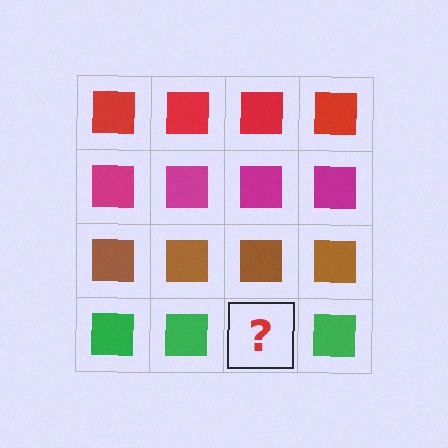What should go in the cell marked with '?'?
The missing cell should contain a green square.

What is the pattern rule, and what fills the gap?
The rule is that each row has a consistent color. The gap should be filled with a green square.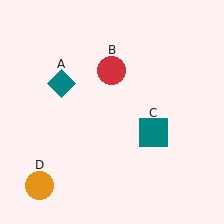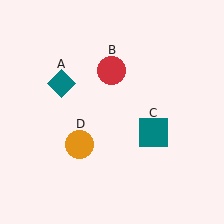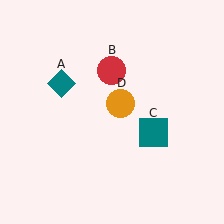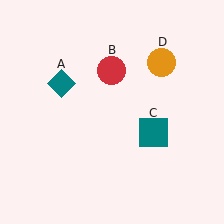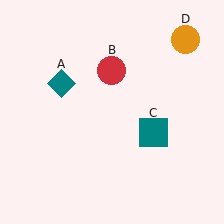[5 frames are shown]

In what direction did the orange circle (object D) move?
The orange circle (object D) moved up and to the right.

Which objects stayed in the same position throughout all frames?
Teal diamond (object A) and red circle (object B) and teal square (object C) remained stationary.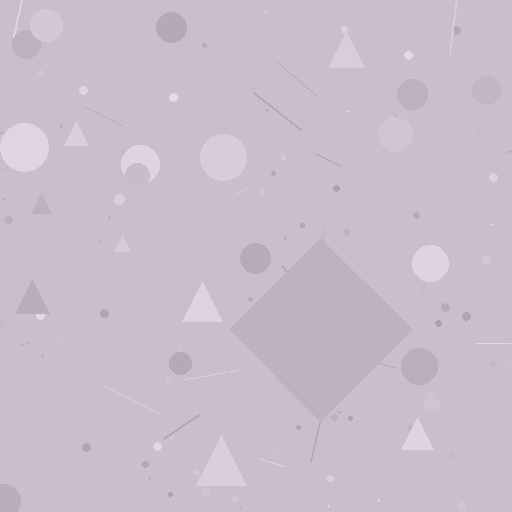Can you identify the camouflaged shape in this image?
The camouflaged shape is a diamond.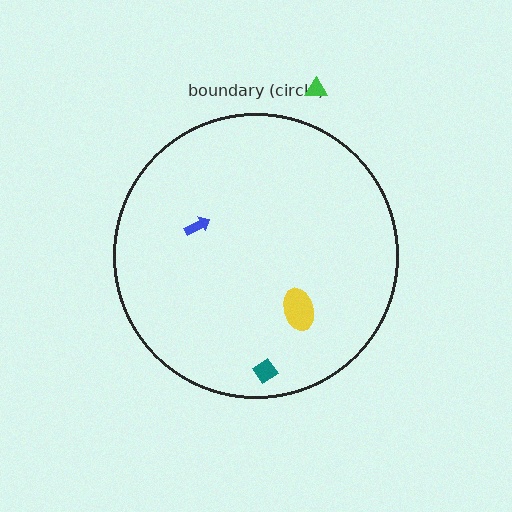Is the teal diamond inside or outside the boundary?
Inside.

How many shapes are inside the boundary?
3 inside, 1 outside.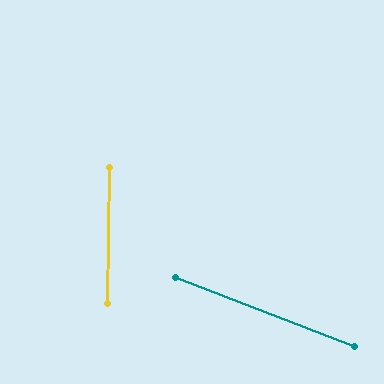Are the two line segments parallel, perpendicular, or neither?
Neither parallel nor perpendicular — they differ by about 70°.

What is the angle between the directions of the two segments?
Approximately 70 degrees.